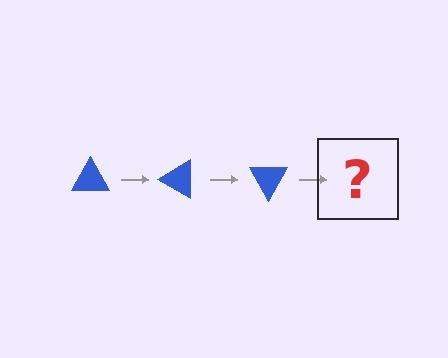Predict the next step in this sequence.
The next step is a blue triangle rotated 90 degrees.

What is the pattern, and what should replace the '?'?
The pattern is that the triangle rotates 30 degrees each step. The '?' should be a blue triangle rotated 90 degrees.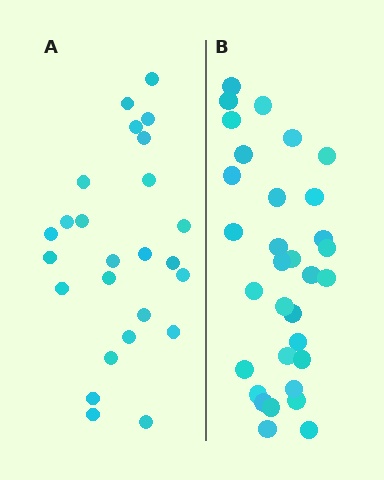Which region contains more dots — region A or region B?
Region B (the right region) has more dots.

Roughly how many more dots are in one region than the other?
Region B has roughly 8 or so more dots than region A.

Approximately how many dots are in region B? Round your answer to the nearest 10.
About 30 dots. (The exact count is 32, which rounds to 30.)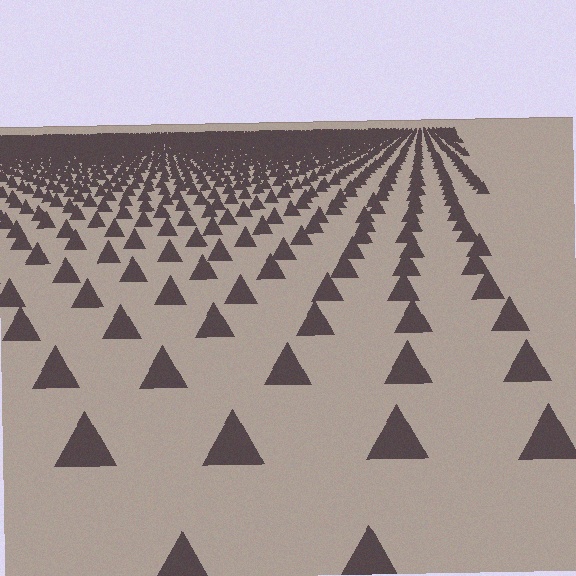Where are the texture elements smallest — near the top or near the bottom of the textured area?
Near the top.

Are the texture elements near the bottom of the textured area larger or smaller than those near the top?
Larger. Near the bottom, elements are closer to the viewer and appear at a bigger on-screen size.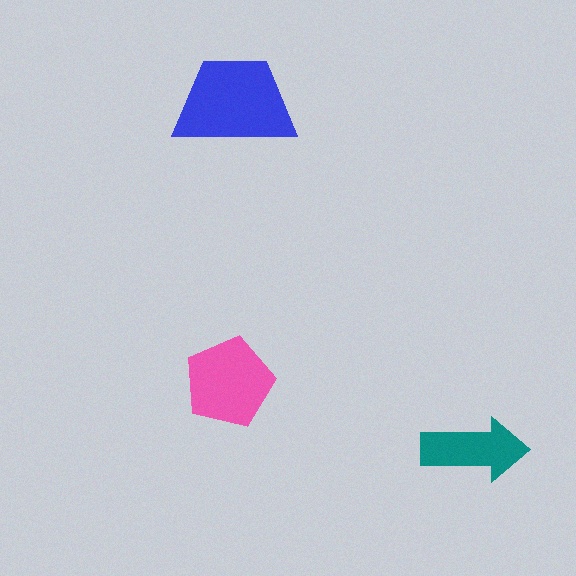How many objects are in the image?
There are 3 objects in the image.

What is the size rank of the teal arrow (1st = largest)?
3rd.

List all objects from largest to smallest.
The blue trapezoid, the pink pentagon, the teal arrow.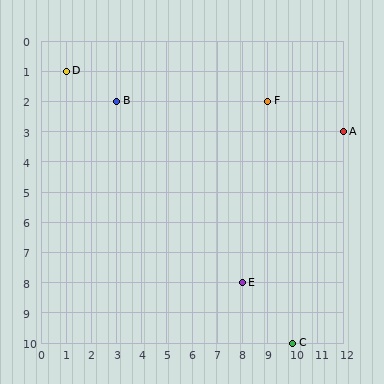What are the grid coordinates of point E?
Point E is at grid coordinates (8, 8).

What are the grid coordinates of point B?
Point B is at grid coordinates (3, 2).